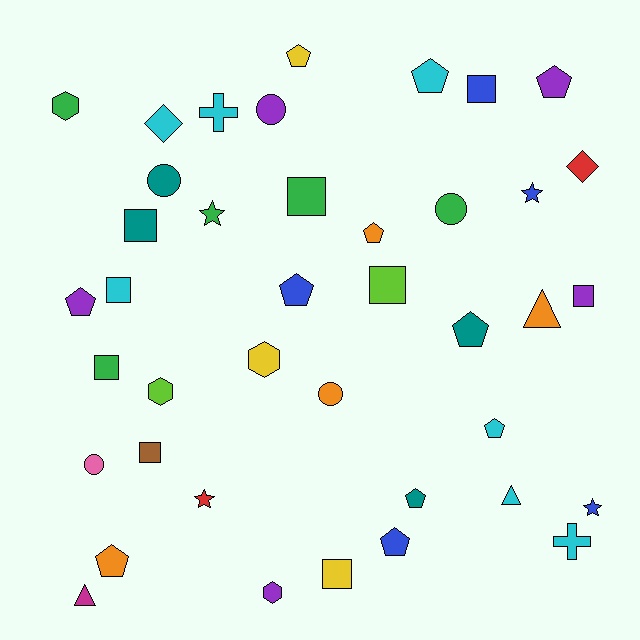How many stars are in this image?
There are 4 stars.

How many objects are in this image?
There are 40 objects.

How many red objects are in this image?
There are 2 red objects.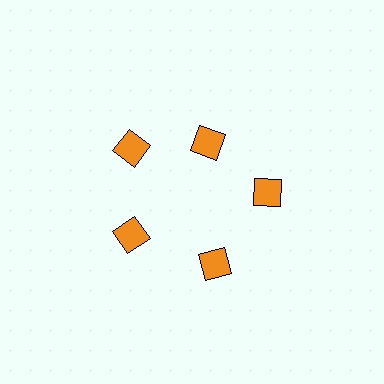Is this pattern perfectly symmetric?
No. The 5 orange diamonds are arranged in a ring, but one element near the 1 o'clock position is pulled inward toward the center, breaking the 5-fold rotational symmetry.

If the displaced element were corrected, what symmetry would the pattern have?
It would have 5-fold rotational symmetry — the pattern would map onto itself every 72 degrees.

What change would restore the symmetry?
The symmetry would be restored by moving it outward, back onto the ring so that all 5 diamonds sit at equal angles and equal distance from the center.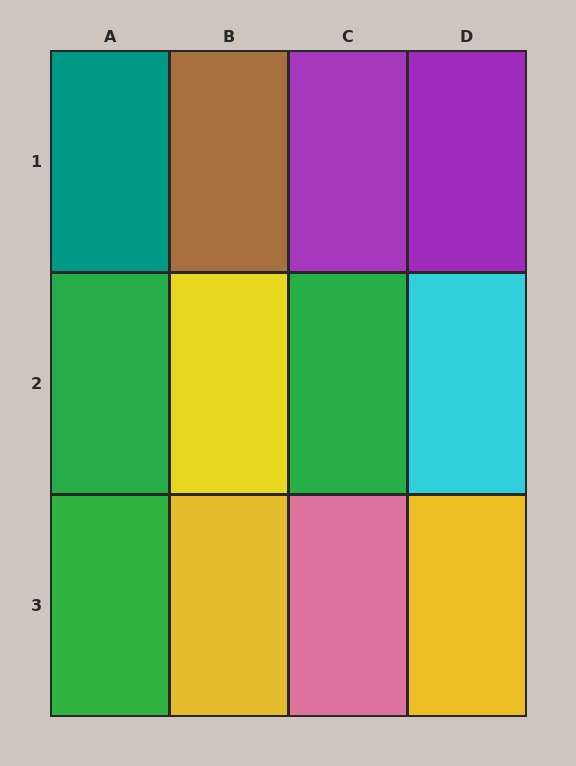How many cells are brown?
1 cell is brown.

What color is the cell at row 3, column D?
Yellow.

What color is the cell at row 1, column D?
Purple.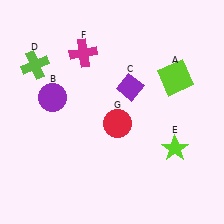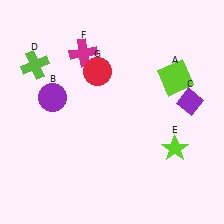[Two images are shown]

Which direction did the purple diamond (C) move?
The purple diamond (C) moved right.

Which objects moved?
The objects that moved are: the purple diamond (C), the red circle (G).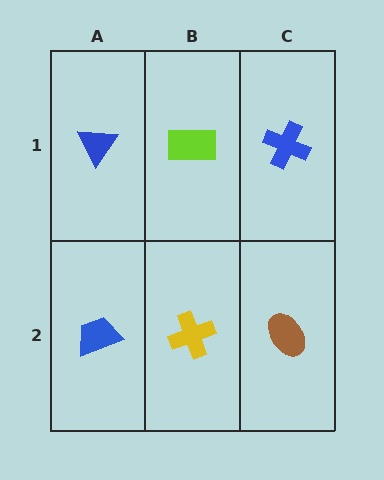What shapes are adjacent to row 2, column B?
A lime rectangle (row 1, column B), a blue trapezoid (row 2, column A), a brown ellipse (row 2, column C).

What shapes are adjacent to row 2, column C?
A blue cross (row 1, column C), a yellow cross (row 2, column B).